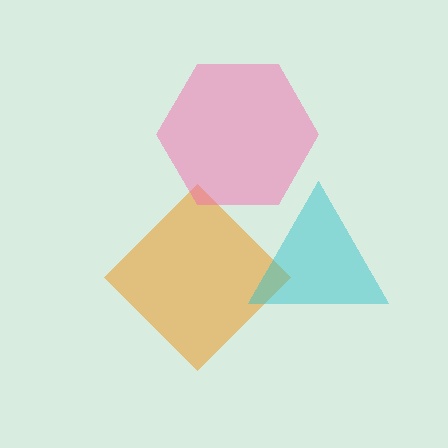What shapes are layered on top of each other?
The layered shapes are: an orange diamond, a cyan triangle, a pink hexagon.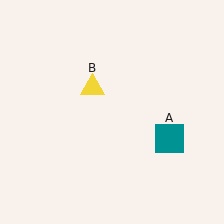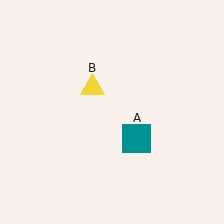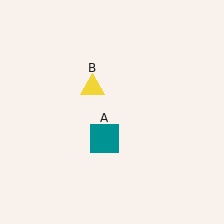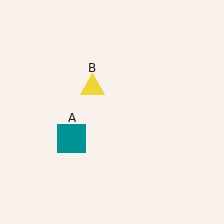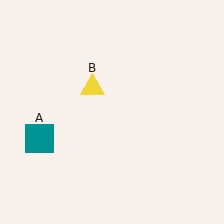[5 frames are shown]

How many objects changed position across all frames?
1 object changed position: teal square (object A).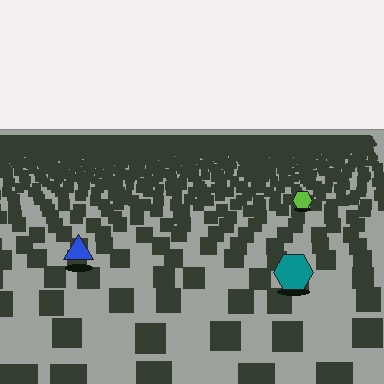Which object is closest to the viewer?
The teal hexagon is closest. The texture marks near it are larger and more spread out.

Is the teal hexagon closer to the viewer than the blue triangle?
Yes. The teal hexagon is closer — you can tell from the texture gradient: the ground texture is coarser near it.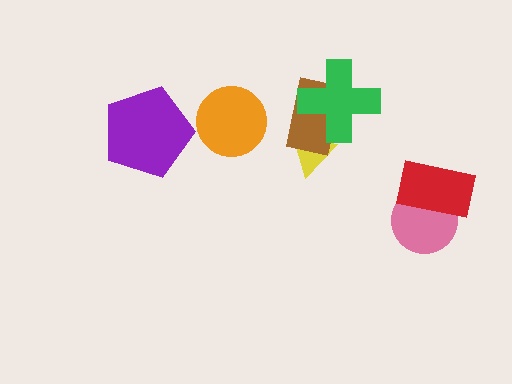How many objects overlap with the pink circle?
1 object overlaps with the pink circle.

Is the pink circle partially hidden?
Yes, it is partially covered by another shape.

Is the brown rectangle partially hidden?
Yes, it is partially covered by another shape.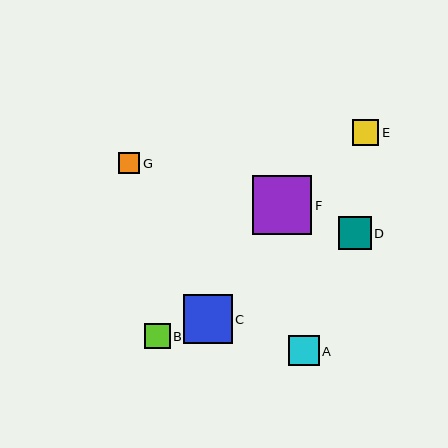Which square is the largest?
Square F is the largest with a size of approximately 59 pixels.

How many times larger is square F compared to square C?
Square F is approximately 1.2 times the size of square C.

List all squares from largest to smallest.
From largest to smallest: F, C, D, A, E, B, G.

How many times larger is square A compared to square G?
Square A is approximately 1.4 times the size of square G.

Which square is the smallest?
Square G is the smallest with a size of approximately 21 pixels.